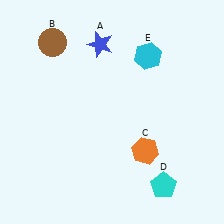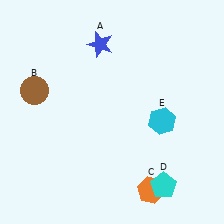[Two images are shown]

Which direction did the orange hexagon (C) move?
The orange hexagon (C) moved down.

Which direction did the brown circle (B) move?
The brown circle (B) moved down.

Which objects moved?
The objects that moved are: the brown circle (B), the orange hexagon (C), the cyan hexagon (E).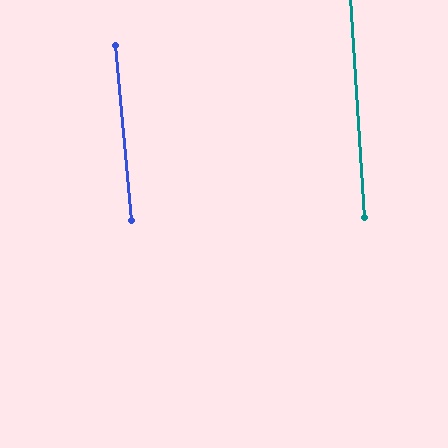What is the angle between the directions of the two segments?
Approximately 2 degrees.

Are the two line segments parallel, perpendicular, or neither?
Parallel — their directions differ by only 1.9°.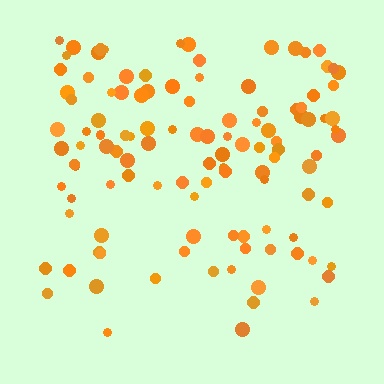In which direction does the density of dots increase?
From bottom to top, with the top side densest.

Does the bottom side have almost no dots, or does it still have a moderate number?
Still a moderate number, just noticeably fewer than the top.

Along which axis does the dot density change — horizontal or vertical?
Vertical.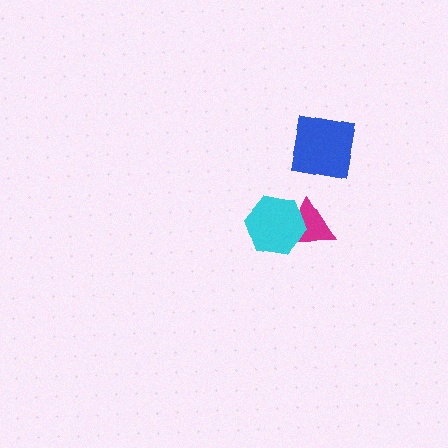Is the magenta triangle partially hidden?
Yes, it is partially covered by another shape.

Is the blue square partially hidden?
No, no other shape covers it.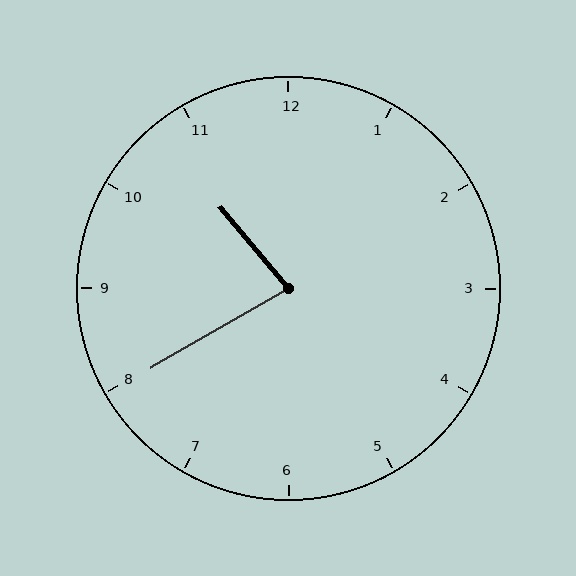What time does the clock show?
10:40.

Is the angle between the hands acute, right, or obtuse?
It is acute.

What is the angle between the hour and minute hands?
Approximately 80 degrees.